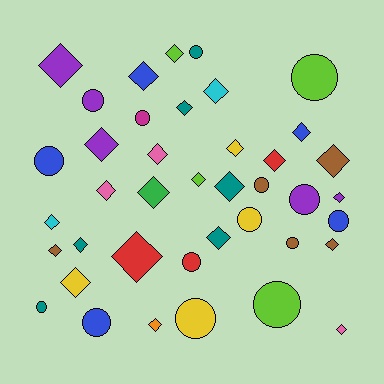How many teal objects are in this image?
There are 6 teal objects.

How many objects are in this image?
There are 40 objects.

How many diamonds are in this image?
There are 25 diamonds.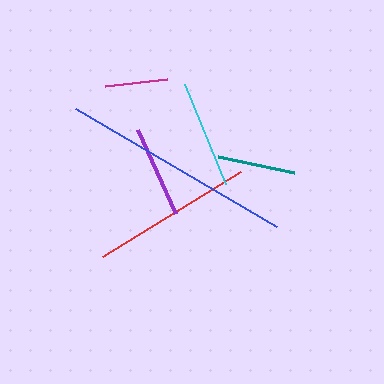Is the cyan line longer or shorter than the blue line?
The blue line is longer than the cyan line.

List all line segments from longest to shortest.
From longest to shortest: blue, red, cyan, purple, teal, magenta.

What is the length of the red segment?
The red segment is approximately 162 pixels long.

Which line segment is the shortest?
The magenta line is the shortest at approximately 62 pixels.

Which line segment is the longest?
The blue line is the longest at approximately 233 pixels.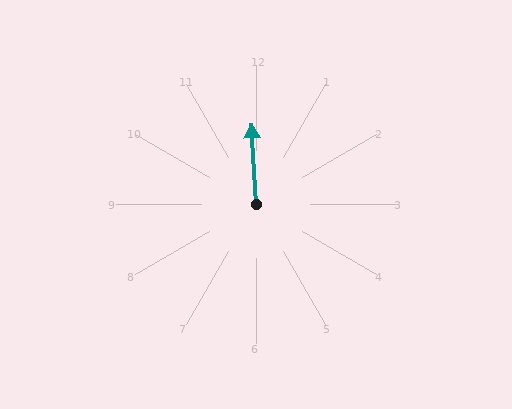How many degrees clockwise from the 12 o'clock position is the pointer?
Approximately 357 degrees.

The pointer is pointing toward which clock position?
Roughly 12 o'clock.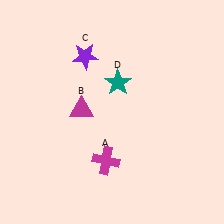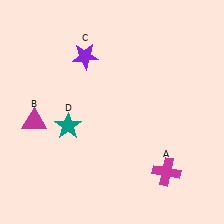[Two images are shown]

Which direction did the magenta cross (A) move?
The magenta cross (A) moved right.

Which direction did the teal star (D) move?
The teal star (D) moved left.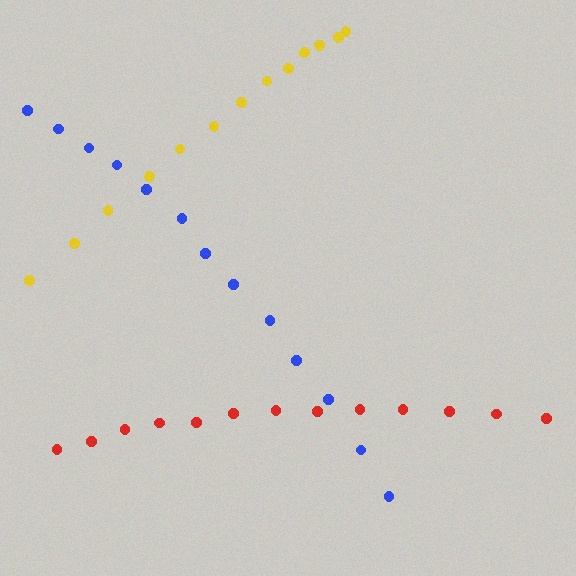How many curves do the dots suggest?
There are 3 distinct paths.